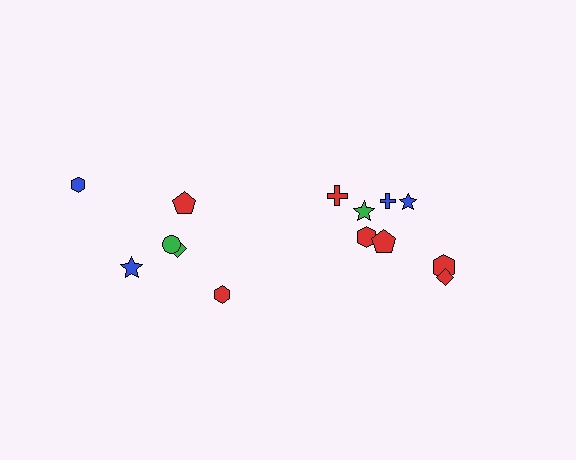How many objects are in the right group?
There are 8 objects.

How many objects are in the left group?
There are 6 objects.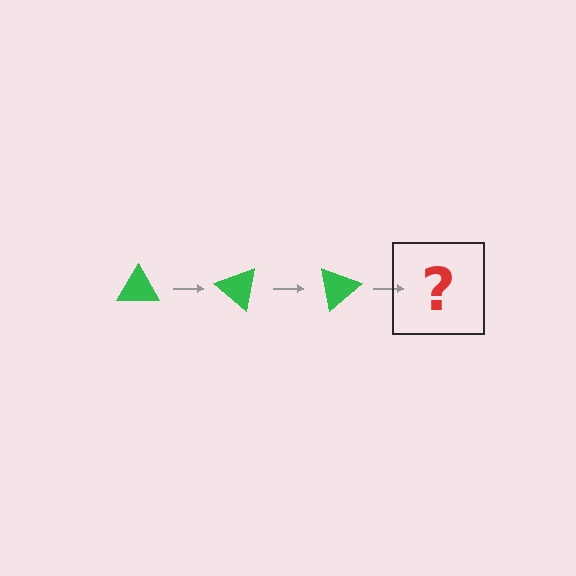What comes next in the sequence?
The next element should be a green triangle rotated 120 degrees.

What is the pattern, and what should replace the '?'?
The pattern is that the triangle rotates 40 degrees each step. The '?' should be a green triangle rotated 120 degrees.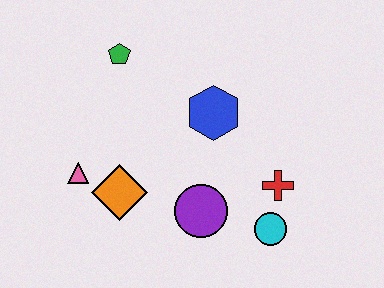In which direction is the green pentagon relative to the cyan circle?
The green pentagon is above the cyan circle.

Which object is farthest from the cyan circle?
The green pentagon is farthest from the cyan circle.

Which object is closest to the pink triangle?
The orange diamond is closest to the pink triangle.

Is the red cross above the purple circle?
Yes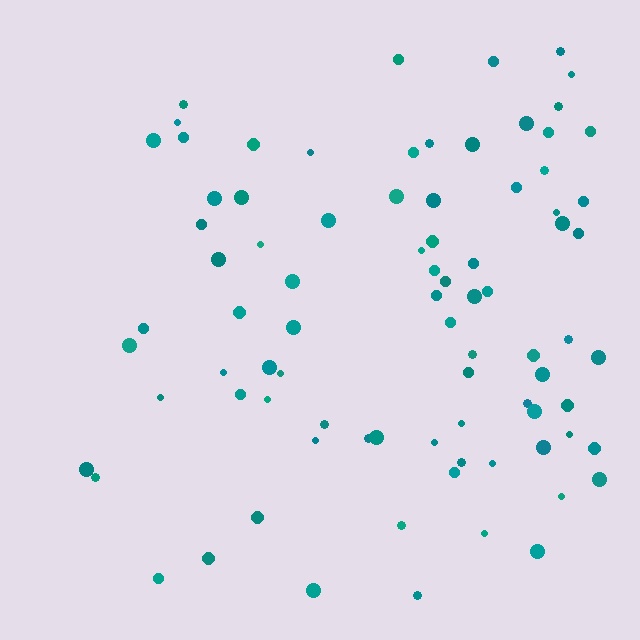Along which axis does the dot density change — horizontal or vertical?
Horizontal.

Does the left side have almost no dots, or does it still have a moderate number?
Still a moderate number, just noticeably fewer than the right.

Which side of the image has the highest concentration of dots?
The right.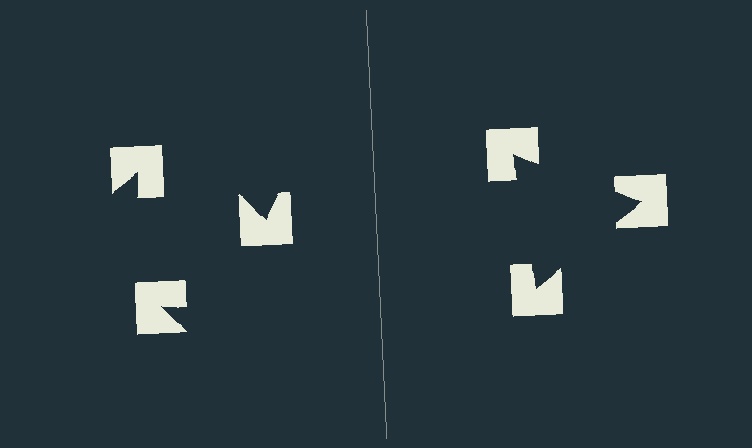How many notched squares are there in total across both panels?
6 — 3 on each side.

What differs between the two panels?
The notched squares are positioned identically on both sides; only the wedge orientations differ. On the right they align to a triangle; on the left they are misaligned.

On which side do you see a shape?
An illusory triangle appears on the right side. On the left side the wedge cuts are rotated, so no coherent shape forms.